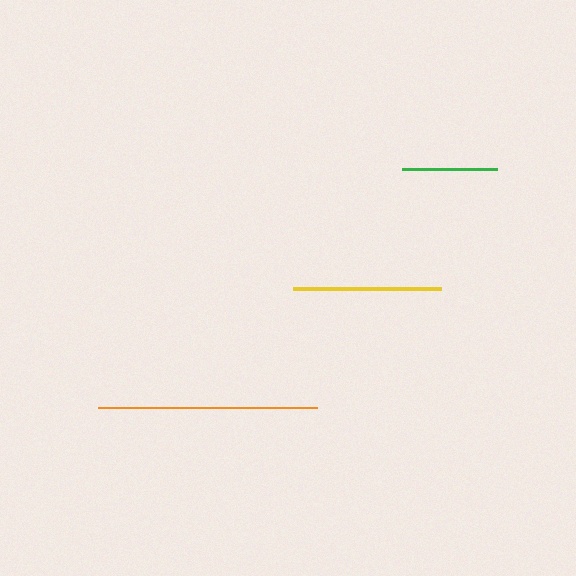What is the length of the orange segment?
The orange segment is approximately 219 pixels long.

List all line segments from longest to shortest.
From longest to shortest: orange, yellow, green.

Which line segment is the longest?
The orange line is the longest at approximately 219 pixels.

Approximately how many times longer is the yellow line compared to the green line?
The yellow line is approximately 1.6 times the length of the green line.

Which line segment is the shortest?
The green line is the shortest at approximately 94 pixels.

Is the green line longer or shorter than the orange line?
The orange line is longer than the green line.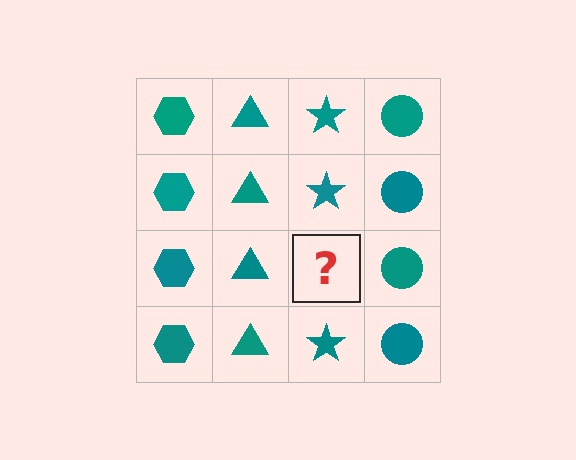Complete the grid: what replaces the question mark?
The question mark should be replaced with a teal star.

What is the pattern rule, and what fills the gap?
The rule is that each column has a consistent shape. The gap should be filled with a teal star.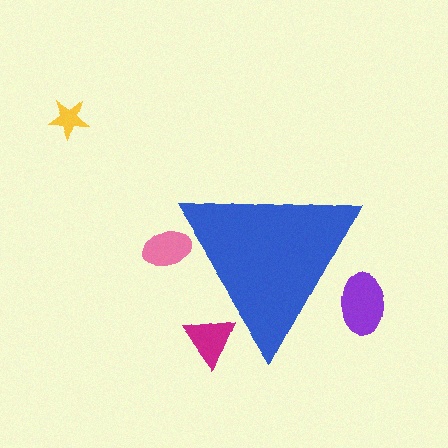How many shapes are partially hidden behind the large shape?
3 shapes are partially hidden.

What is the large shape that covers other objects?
A blue triangle.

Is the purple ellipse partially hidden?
Yes, the purple ellipse is partially hidden behind the blue triangle.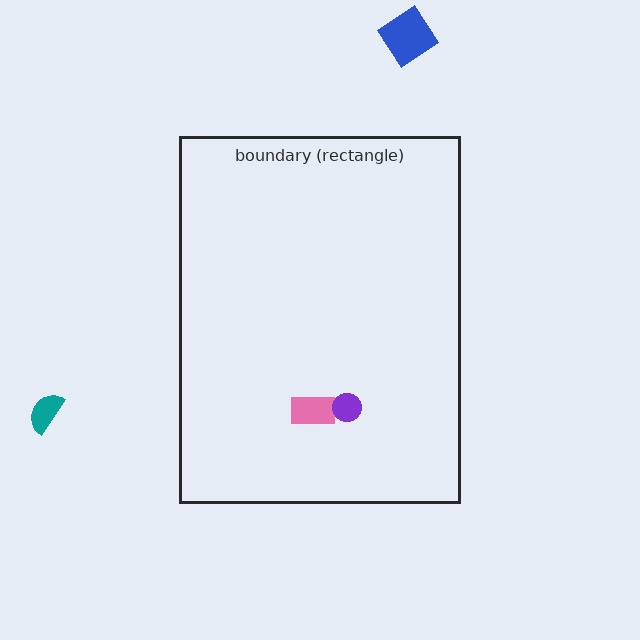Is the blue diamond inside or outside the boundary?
Outside.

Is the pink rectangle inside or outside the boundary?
Inside.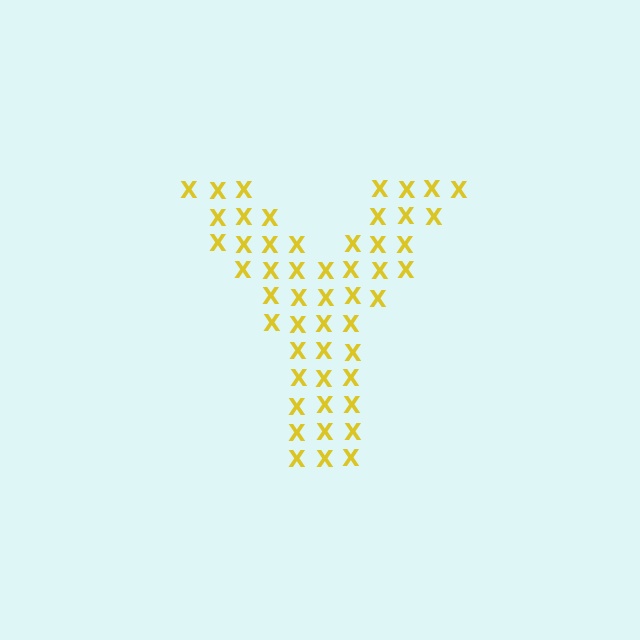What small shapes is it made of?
It is made of small letter X's.